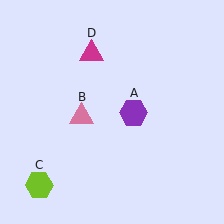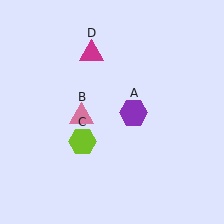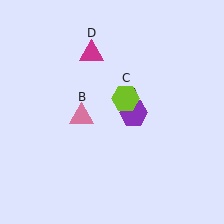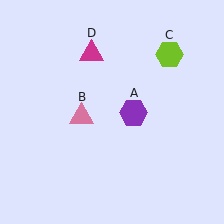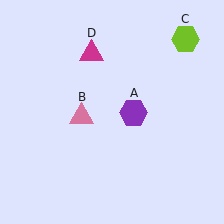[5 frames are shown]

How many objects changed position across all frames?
1 object changed position: lime hexagon (object C).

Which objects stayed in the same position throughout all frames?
Purple hexagon (object A) and pink triangle (object B) and magenta triangle (object D) remained stationary.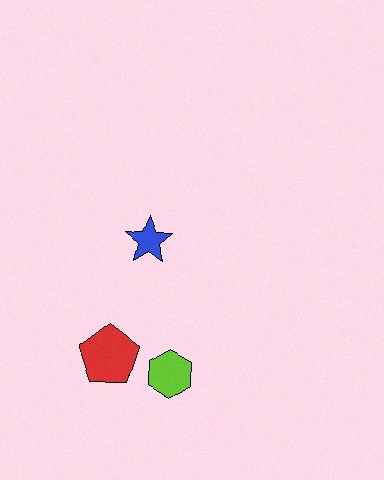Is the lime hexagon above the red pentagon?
No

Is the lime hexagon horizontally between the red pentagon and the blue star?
No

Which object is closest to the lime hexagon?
The red pentagon is closest to the lime hexagon.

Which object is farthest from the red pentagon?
The blue star is farthest from the red pentagon.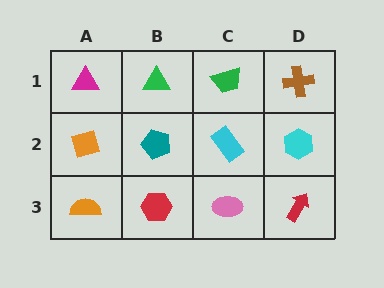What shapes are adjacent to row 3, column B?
A teal pentagon (row 2, column B), an orange semicircle (row 3, column A), a pink ellipse (row 3, column C).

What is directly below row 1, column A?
An orange diamond.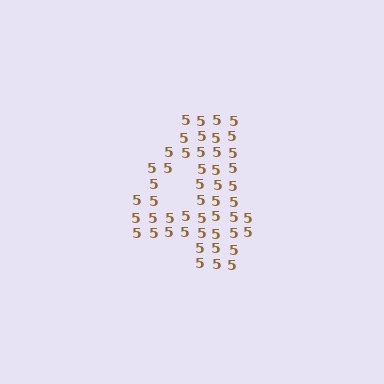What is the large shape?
The large shape is the digit 4.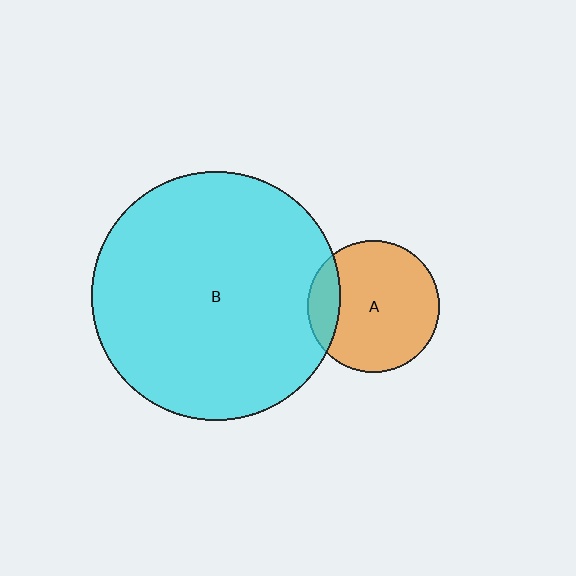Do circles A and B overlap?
Yes.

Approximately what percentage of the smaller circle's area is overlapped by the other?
Approximately 15%.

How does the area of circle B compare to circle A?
Approximately 3.5 times.